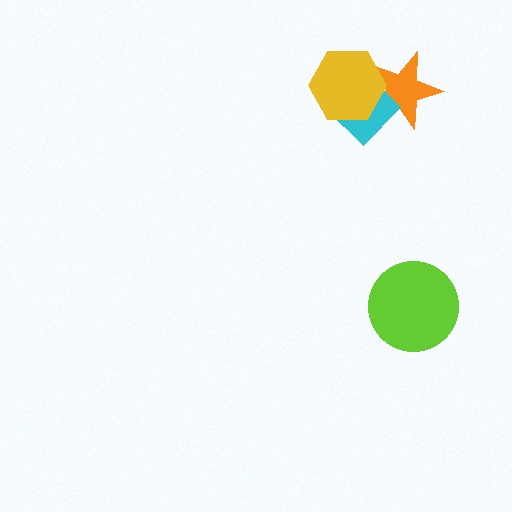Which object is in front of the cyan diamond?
The yellow hexagon is in front of the cyan diamond.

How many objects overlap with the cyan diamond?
2 objects overlap with the cyan diamond.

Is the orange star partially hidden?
Yes, it is partially covered by another shape.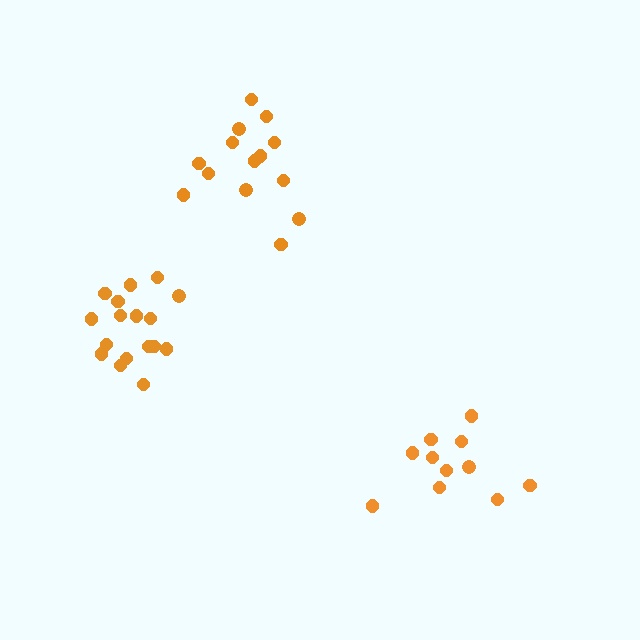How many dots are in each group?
Group 1: 14 dots, Group 2: 17 dots, Group 3: 11 dots (42 total).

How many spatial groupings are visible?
There are 3 spatial groupings.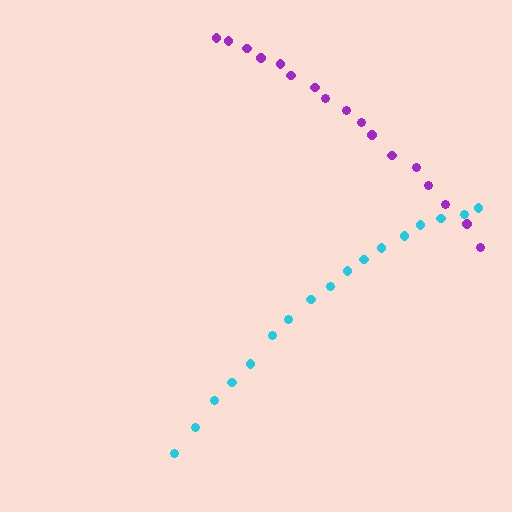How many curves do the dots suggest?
There are 2 distinct paths.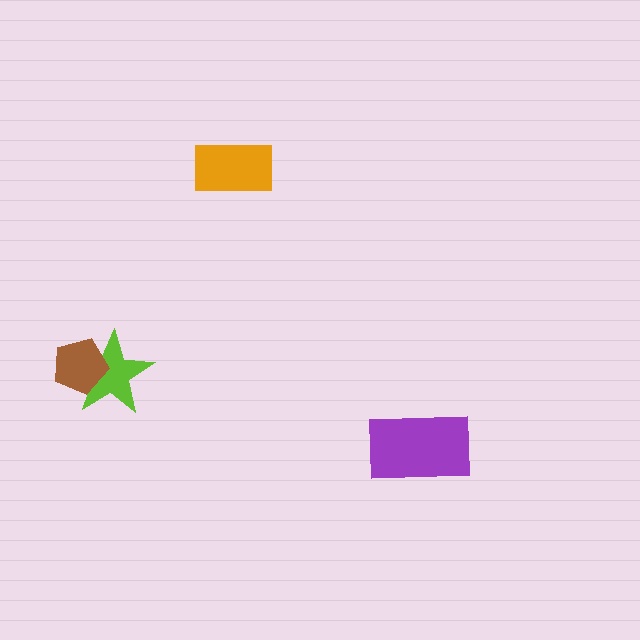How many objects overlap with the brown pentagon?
1 object overlaps with the brown pentagon.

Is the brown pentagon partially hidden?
No, no other shape covers it.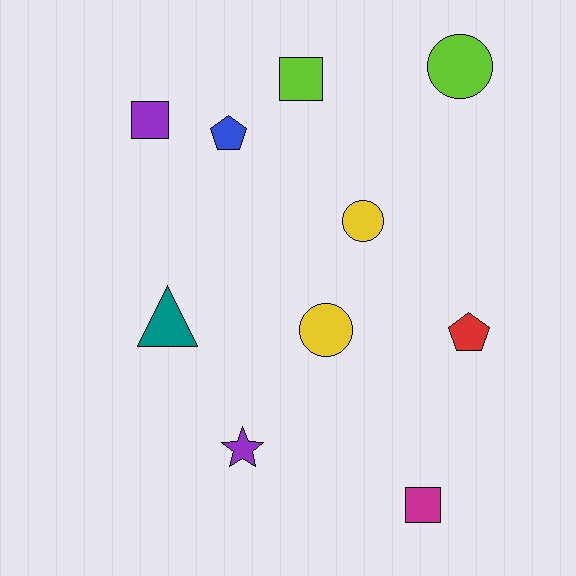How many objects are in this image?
There are 10 objects.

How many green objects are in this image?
There are no green objects.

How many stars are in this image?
There is 1 star.